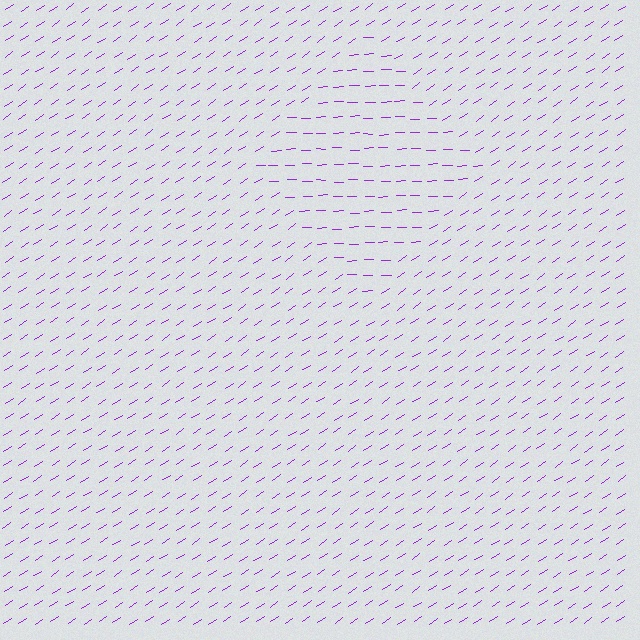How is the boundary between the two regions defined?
The boundary is defined purely by a change in line orientation (approximately 32 degrees difference). All lines are the same color and thickness.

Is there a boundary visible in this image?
Yes, there is a texture boundary formed by a change in line orientation.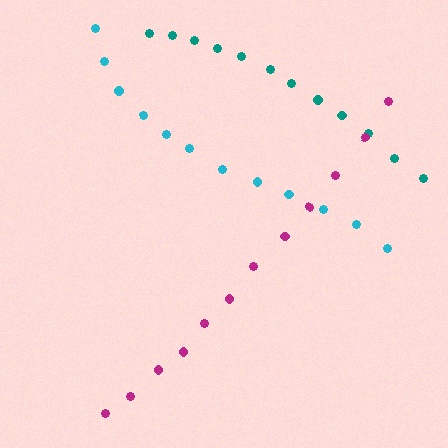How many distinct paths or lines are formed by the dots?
There are 3 distinct paths.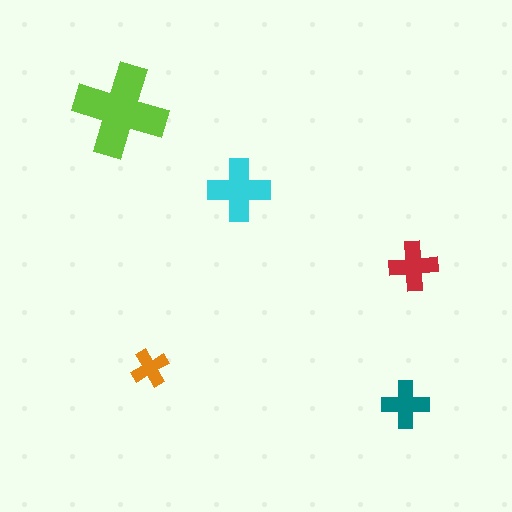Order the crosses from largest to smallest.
the lime one, the cyan one, the red one, the teal one, the orange one.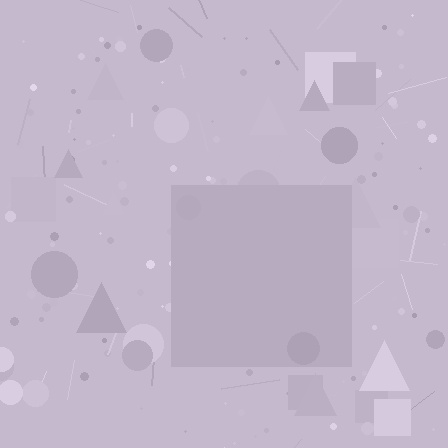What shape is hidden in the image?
A square is hidden in the image.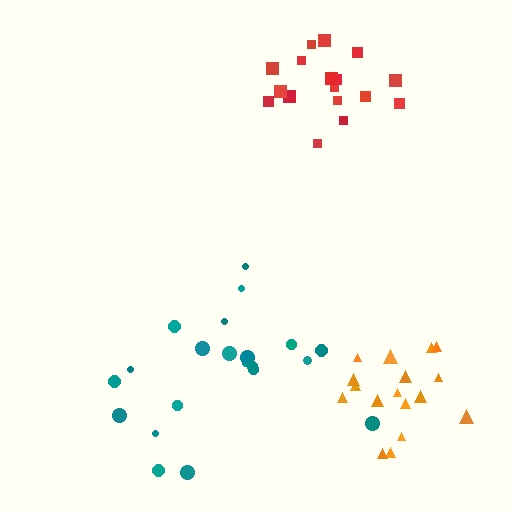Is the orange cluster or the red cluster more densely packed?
Orange.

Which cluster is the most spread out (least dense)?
Teal.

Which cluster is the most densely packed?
Orange.